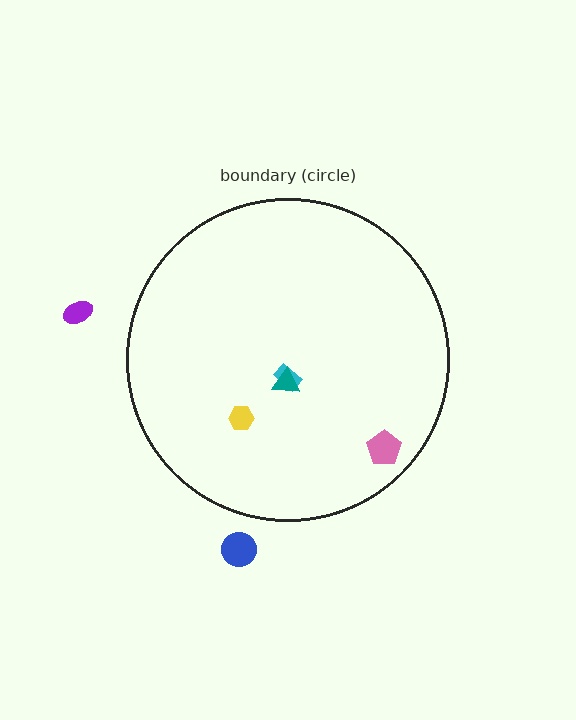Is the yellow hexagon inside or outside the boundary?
Inside.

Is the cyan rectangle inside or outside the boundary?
Inside.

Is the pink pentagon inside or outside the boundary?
Inside.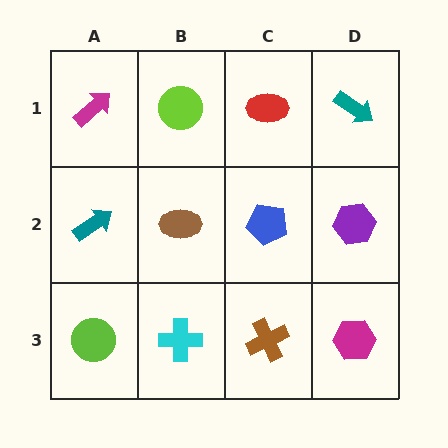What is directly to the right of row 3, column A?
A cyan cross.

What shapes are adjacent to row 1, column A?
A teal arrow (row 2, column A), a lime circle (row 1, column B).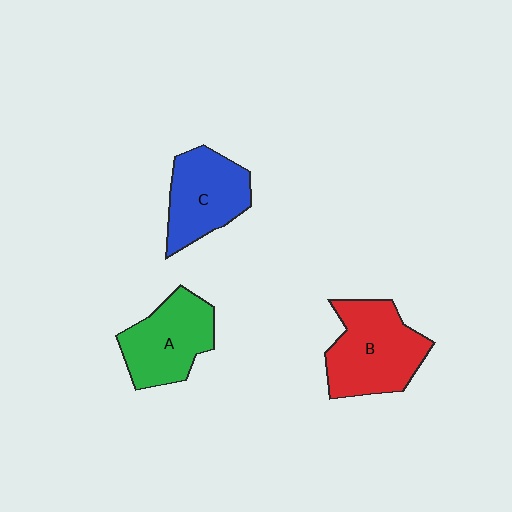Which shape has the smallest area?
Shape C (blue).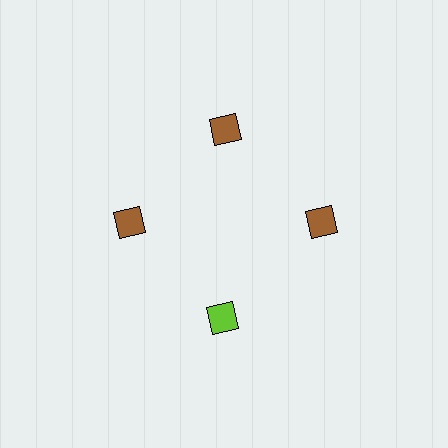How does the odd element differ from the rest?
It has a different color: lime instead of brown.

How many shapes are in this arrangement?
There are 4 shapes arranged in a ring pattern.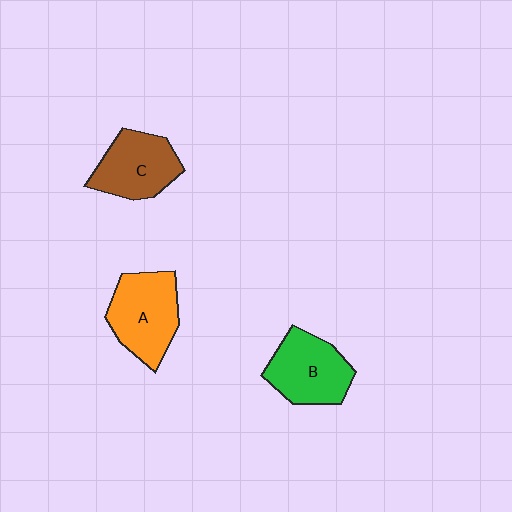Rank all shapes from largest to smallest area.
From largest to smallest: A (orange), B (green), C (brown).